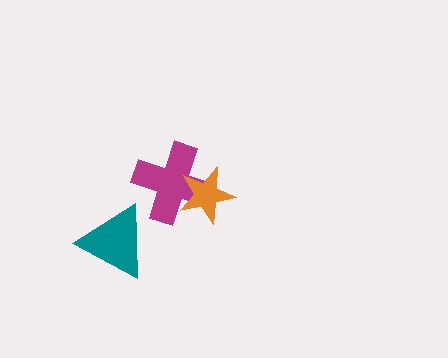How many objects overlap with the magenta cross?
1 object overlaps with the magenta cross.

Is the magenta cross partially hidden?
Yes, it is partially covered by another shape.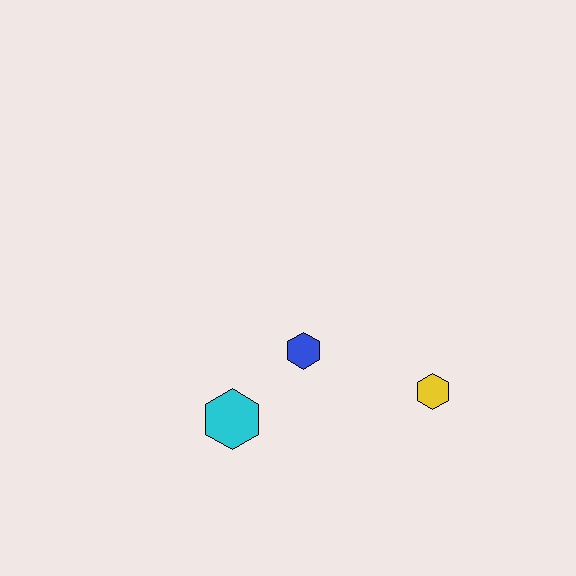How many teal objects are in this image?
There are no teal objects.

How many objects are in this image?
There are 3 objects.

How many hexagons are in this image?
There are 3 hexagons.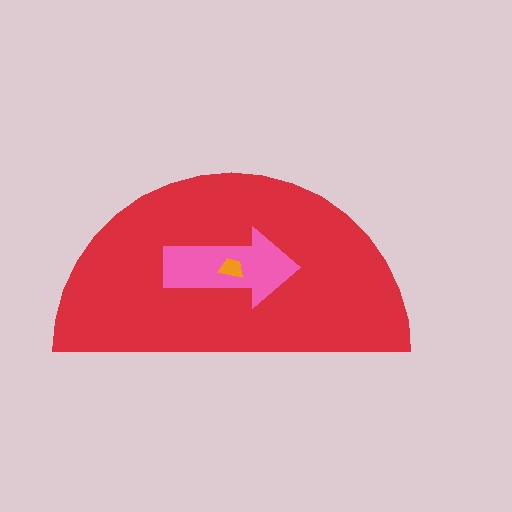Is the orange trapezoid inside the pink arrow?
Yes.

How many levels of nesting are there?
3.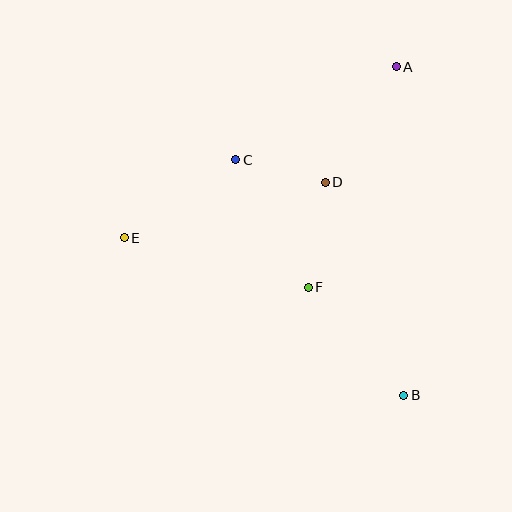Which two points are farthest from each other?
Points A and B are farthest from each other.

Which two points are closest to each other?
Points C and D are closest to each other.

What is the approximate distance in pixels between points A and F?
The distance between A and F is approximately 237 pixels.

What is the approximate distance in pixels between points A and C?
The distance between A and C is approximately 185 pixels.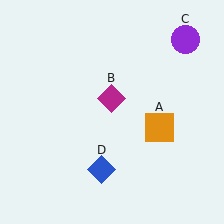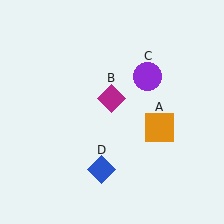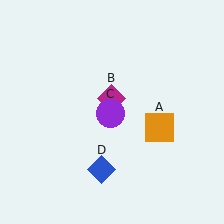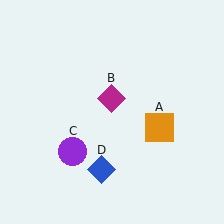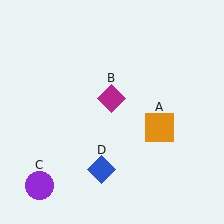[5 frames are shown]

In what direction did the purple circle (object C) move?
The purple circle (object C) moved down and to the left.